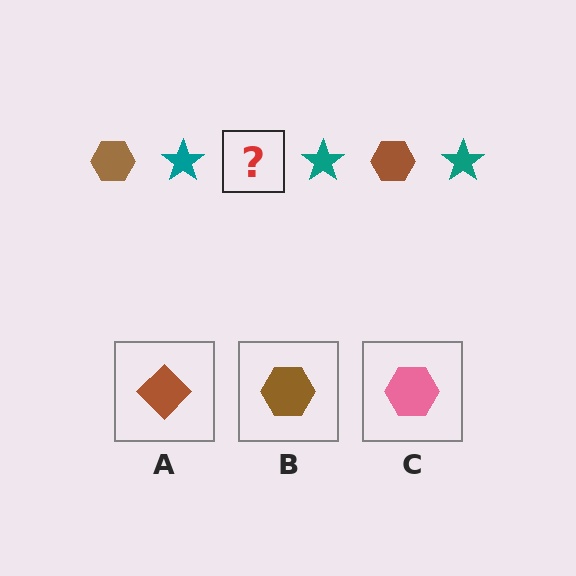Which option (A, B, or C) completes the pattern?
B.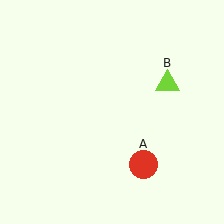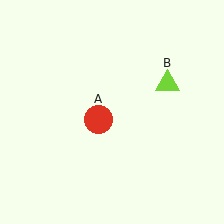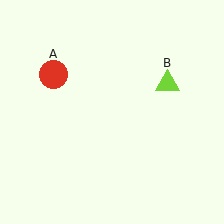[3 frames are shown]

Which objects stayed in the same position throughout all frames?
Lime triangle (object B) remained stationary.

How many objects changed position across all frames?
1 object changed position: red circle (object A).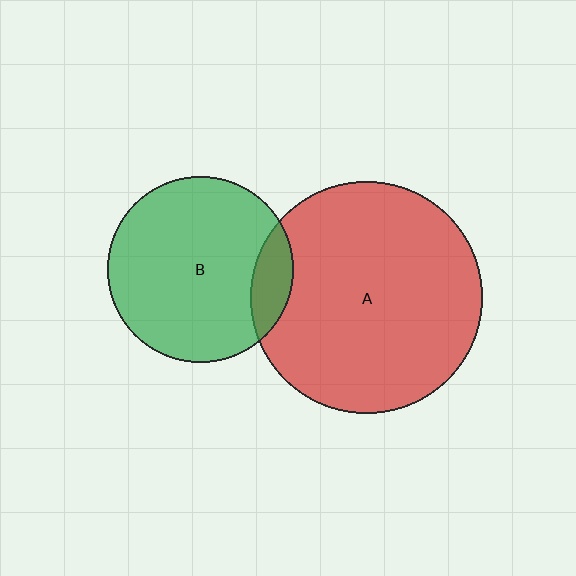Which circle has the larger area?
Circle A (red).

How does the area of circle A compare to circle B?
Approximately 1.6 times.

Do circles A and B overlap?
Yes.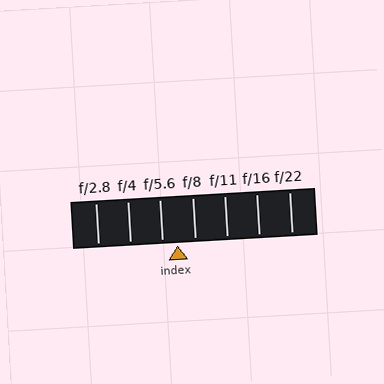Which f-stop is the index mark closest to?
The index mark is closest to f/5.6.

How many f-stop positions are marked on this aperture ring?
There are 7 f-stop positions marked.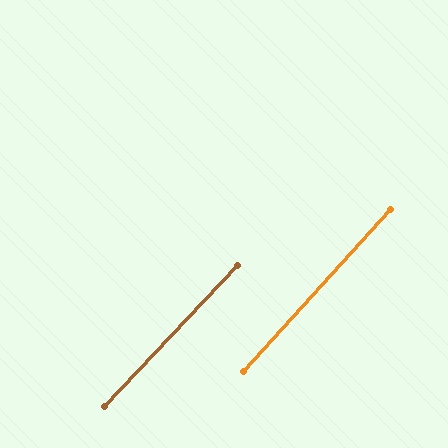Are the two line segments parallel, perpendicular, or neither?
Parallel — their directions differ by only 1.1°.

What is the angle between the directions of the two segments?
Approximately 1 degree.